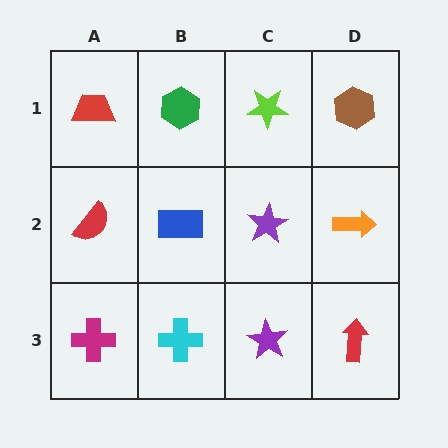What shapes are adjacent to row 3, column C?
A purple star (row 2, column C), a cyan cross (row 3, column B), a red arrow (row 3, column D).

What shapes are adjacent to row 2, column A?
A red trapezoid (row 1, column A), a magenta cross (row 3, column A), a blue rectangle (row 2, column B).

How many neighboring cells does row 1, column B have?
3.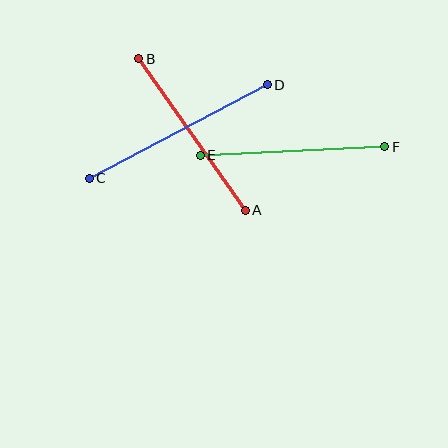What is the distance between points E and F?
The distance is approximately 185 pixels.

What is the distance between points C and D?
The distance is approximately 201 pixels.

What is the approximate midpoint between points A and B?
The midpoint is at approximately (192, 134) pixels.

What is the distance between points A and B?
The distance is approximately 185 pixels.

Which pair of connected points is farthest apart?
Points C and D are farthest apart.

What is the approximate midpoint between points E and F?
The midpoint is at approximately (293, 151) pixels.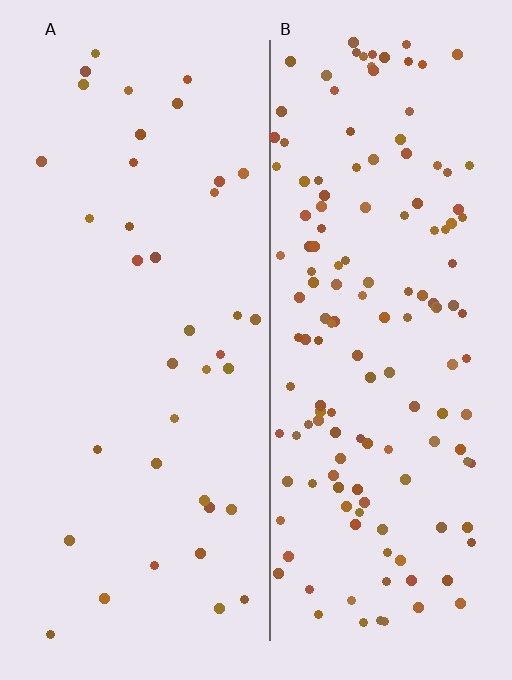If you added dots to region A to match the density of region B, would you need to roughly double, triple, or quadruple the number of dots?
Approximately quadruple.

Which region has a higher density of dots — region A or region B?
B (the right).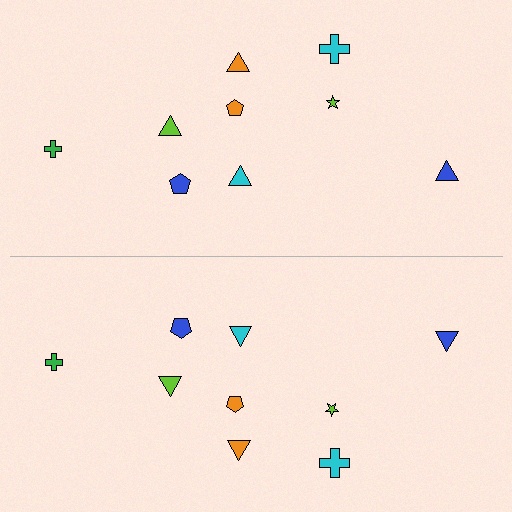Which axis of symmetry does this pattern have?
The pattern has a horizontal axis of symmetry running through the center of the image.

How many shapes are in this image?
There are 18 shapes in this image.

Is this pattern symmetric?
Yes, this pattern has bilateral (reflection) symmetry.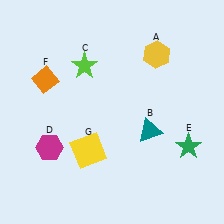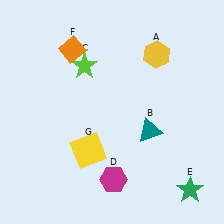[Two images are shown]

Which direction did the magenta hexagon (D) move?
The magenta hexagon (D) moved right.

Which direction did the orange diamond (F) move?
The orange diamond (F) moved up.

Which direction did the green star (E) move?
The green star (E) moved down.